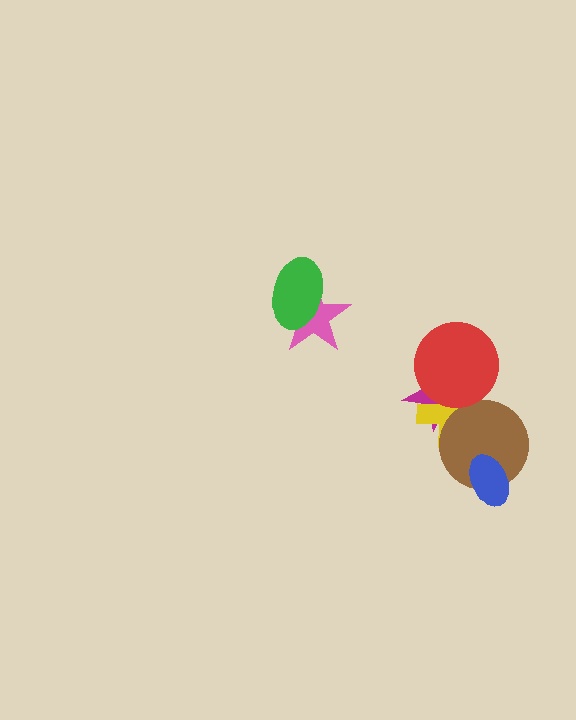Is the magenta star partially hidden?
Yes, it is partially covered by another shape.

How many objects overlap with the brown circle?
3 objects overlap with the brown circle.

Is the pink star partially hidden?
Yes, it is partially covered by another shape.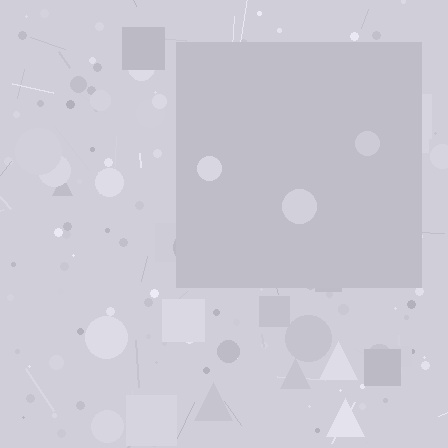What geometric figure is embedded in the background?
A square is embedded in the background.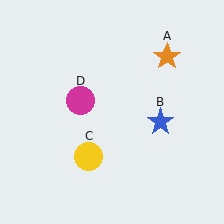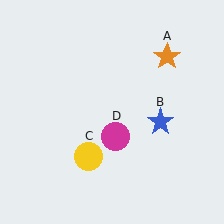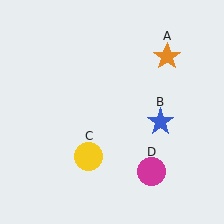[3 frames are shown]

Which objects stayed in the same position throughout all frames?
Orange star (object A) and blue star (object B) and yellow circle (object C) remained stationary.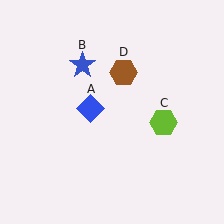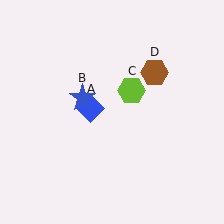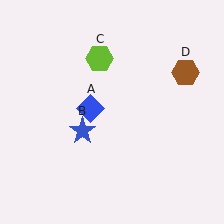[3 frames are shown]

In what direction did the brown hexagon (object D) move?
The brown hexagon (object D) moved right.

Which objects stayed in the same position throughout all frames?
Blue diamond (object A) remained stationary.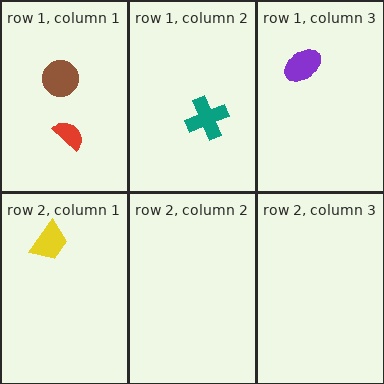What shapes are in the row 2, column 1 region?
The yellow trapezoid.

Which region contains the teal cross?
The row 1, column 2 region.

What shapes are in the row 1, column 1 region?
The brown circle, the red semicircle.